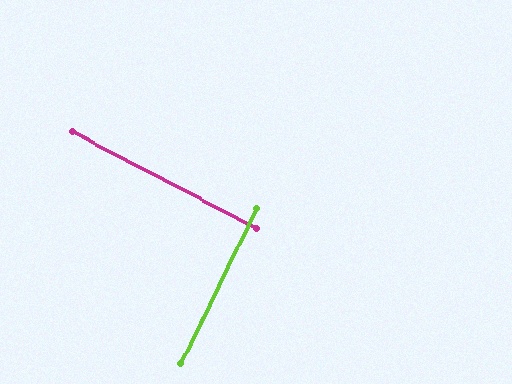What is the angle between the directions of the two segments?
Approximately 88 degrees.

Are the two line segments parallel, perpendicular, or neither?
Perpendicular — they meet at approximately 88°.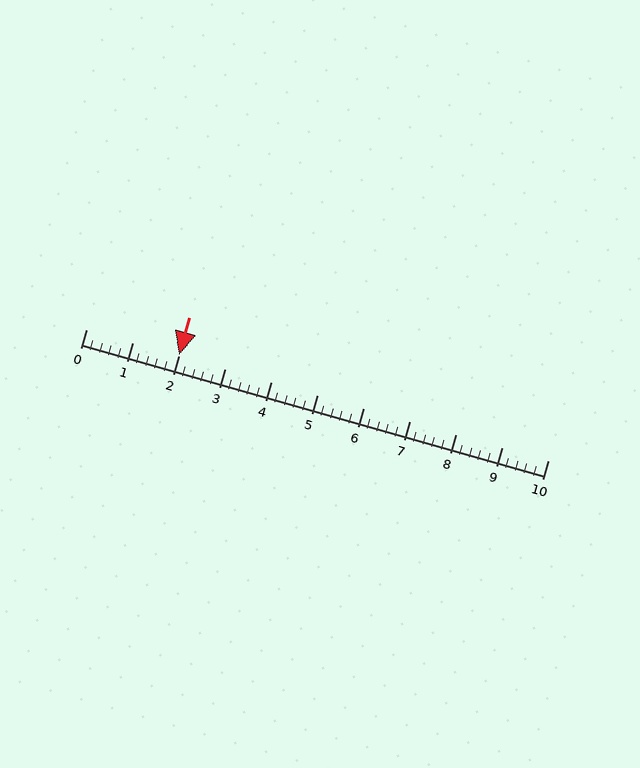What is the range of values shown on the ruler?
The ruler shows values from 0 to 10.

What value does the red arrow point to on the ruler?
The red arrow points to approximately 2.0.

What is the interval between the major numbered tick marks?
The major tick marks are spaced 1 units apart.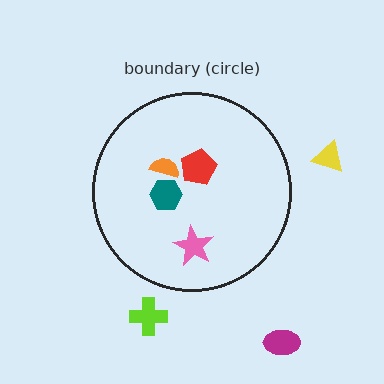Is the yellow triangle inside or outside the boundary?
Outside.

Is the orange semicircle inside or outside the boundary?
Inside.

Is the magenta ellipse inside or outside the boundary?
Outside.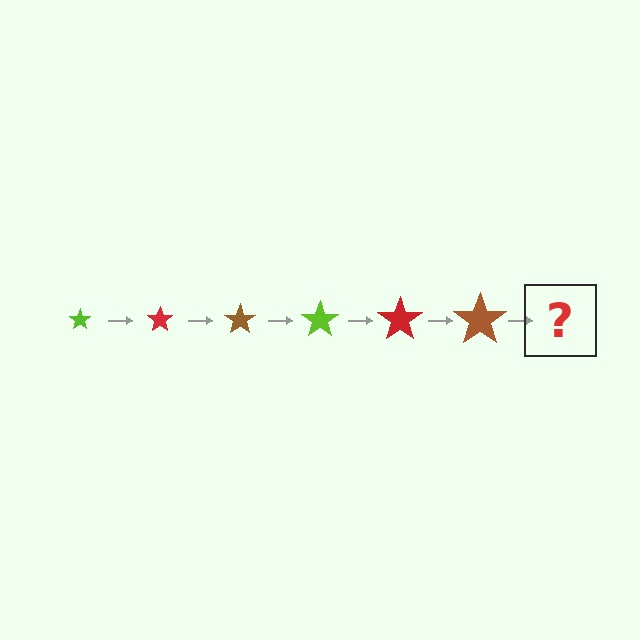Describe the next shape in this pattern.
It should be a lime star, larger than the previous one.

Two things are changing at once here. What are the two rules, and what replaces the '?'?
The two rules are that the star grows larger each step and the color cycles through lime, red, and brown. The '?' should be a lime star, larger than the previous one.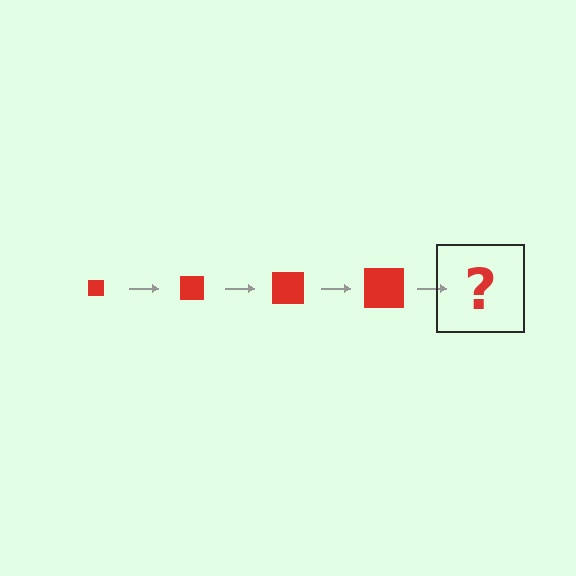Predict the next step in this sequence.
The next step is a red square, larger than the previous one.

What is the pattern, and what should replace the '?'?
The pattern is that the square gets progressively larger each step. The '?' should be a red square, larger than the previous one.